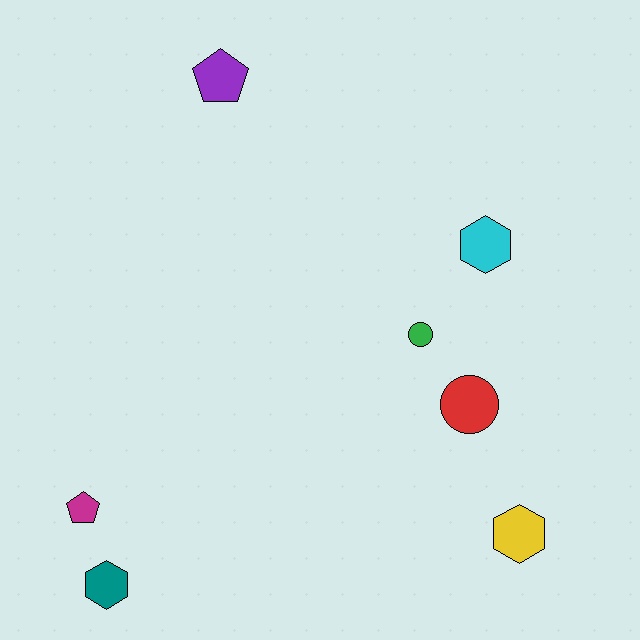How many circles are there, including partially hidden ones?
There are 2 circles.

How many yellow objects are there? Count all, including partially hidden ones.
There is 1 yellow object.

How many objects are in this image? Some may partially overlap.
There are 7 objects.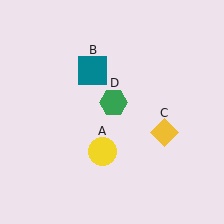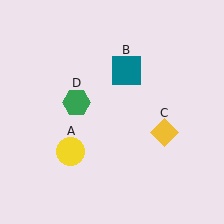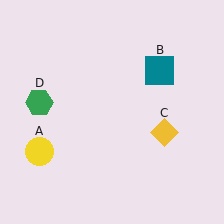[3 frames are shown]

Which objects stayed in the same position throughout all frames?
Yellow diamond (object C) remained stationary.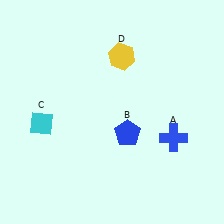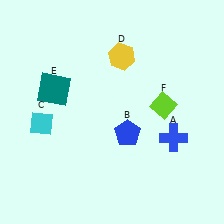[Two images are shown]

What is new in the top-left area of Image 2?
A teal square (E) was added in the top-left area of Image 2.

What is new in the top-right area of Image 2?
A lime diamond (F) was added in the top-right area of Image 2.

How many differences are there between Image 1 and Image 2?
There are 2 differences between the two images.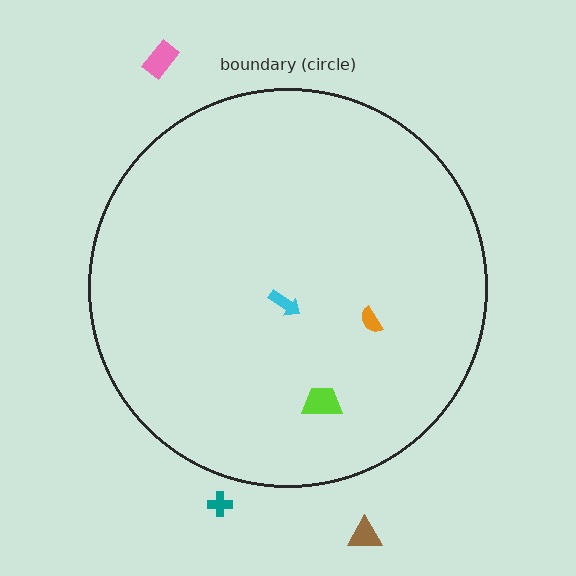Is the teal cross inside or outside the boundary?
Outside.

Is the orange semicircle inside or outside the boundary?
Inside.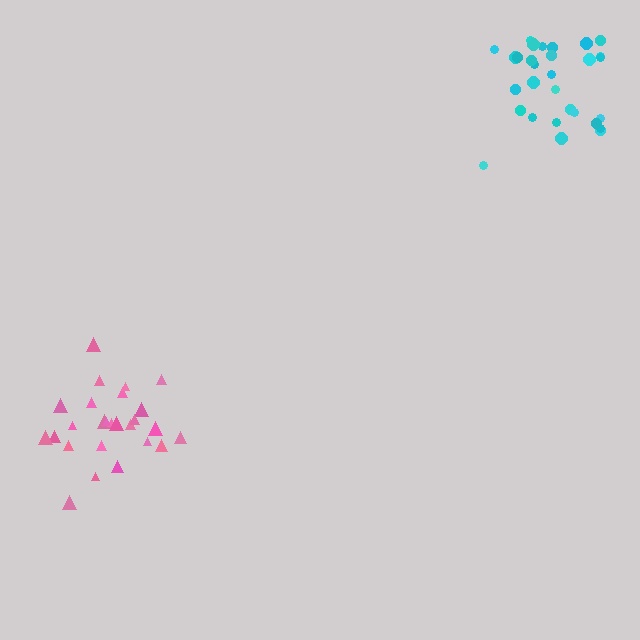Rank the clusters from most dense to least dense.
pink, cyan.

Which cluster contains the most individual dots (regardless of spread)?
Cyan (31).